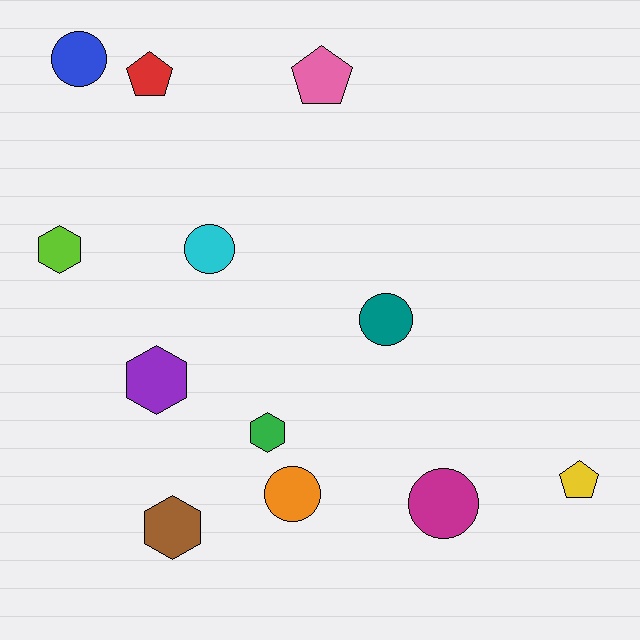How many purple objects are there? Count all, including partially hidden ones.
There is 1 purple object.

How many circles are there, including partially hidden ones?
There are 5 circles.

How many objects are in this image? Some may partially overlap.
There are 12 objects.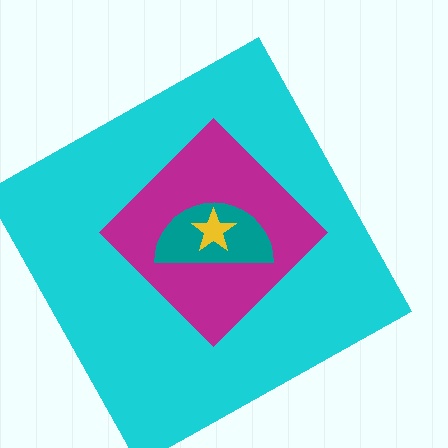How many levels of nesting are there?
4.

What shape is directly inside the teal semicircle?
The yellow star.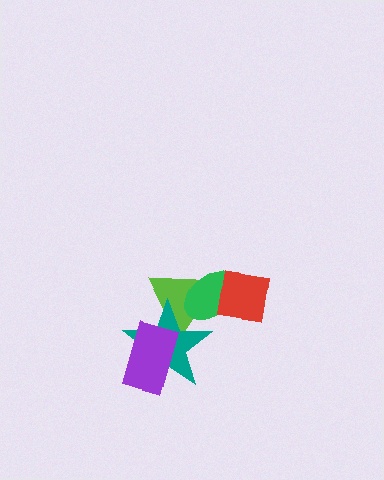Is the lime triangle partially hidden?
Yes, it is partially covered by another shape.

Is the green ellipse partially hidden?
Yes, it is partially covered by another shape.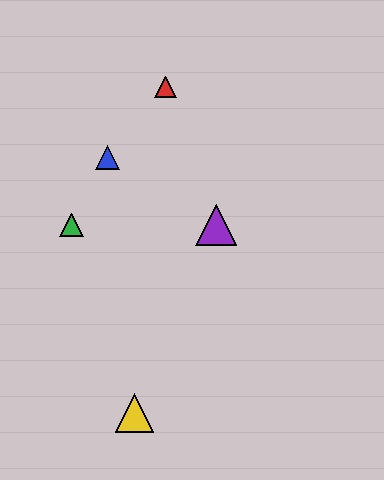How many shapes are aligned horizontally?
2 shapes (the green triangle, the purple triangle) are aligned horizontally.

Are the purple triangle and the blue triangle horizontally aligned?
No, the purple triangle is at y≈225 and the blue triangle is at y≈157.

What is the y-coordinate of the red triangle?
The red triangle is at y≈87.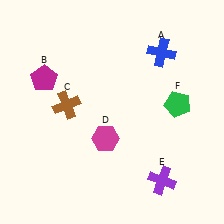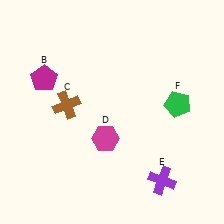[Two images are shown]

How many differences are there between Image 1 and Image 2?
There is 1 difference between the two images.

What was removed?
The blue cross (A) was removed in Image 2.